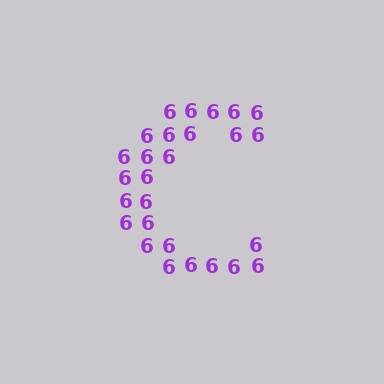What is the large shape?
The large shape is the letter C.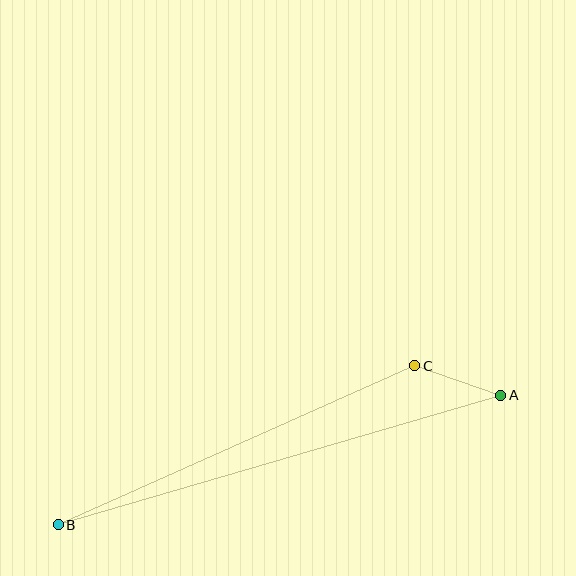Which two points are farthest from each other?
Points A and B are farthest from each other.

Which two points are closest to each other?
Points A and C are closest to each other.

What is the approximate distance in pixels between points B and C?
The distance between B and C is approximately 390 pixels.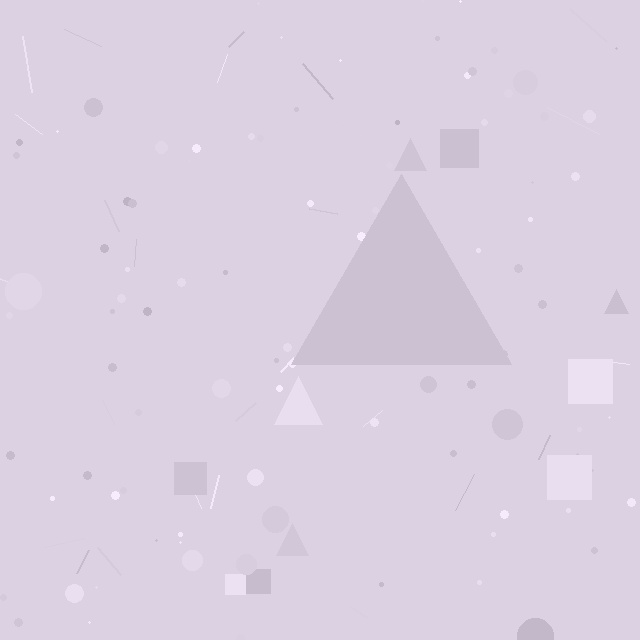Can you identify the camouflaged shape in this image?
The camouflaged shape is a triangle.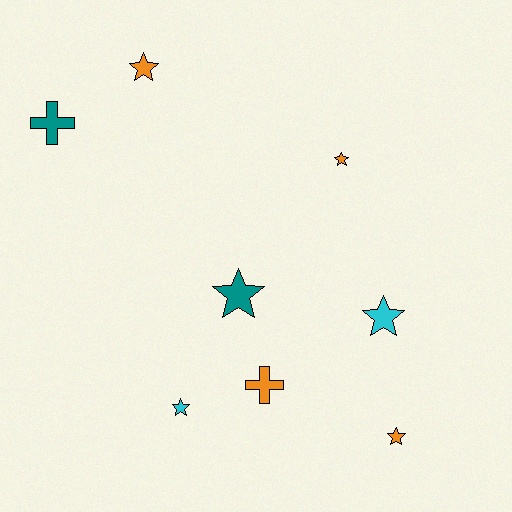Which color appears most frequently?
Orange, with 4 objects.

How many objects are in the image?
There are 8 objects.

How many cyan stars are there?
There are 2 cyan stars.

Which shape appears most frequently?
Star, with 6 objects.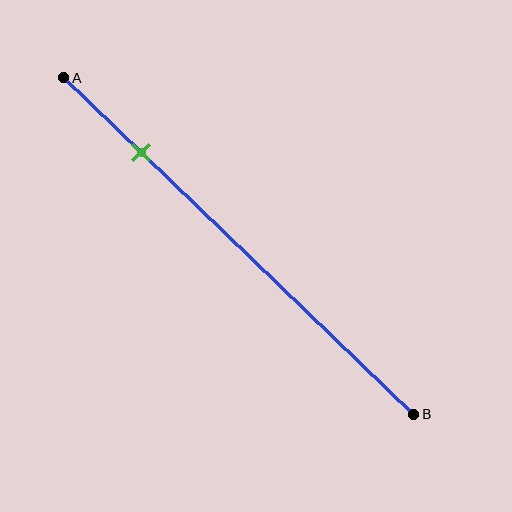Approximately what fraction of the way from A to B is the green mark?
The green mark is approximately 20% of the way from A to B.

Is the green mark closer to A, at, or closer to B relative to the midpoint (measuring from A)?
The green mark is closer to point A than the midpoint of segment AB.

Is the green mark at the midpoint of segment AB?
No, the mark is at about 20% from A, not at the 50% midpoint.